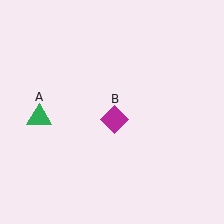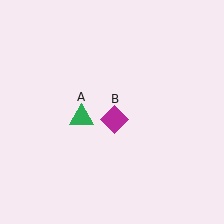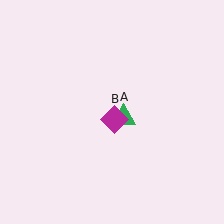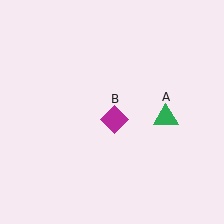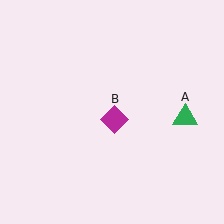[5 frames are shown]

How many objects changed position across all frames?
1 object changed position: green triangle (object A).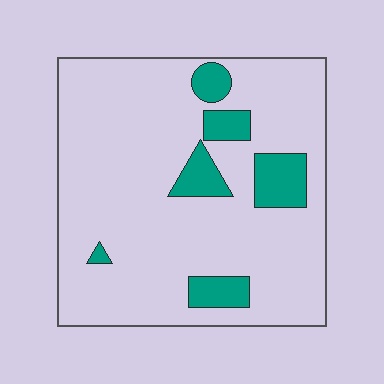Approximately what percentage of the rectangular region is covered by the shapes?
Approximately 15%.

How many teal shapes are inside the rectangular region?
6.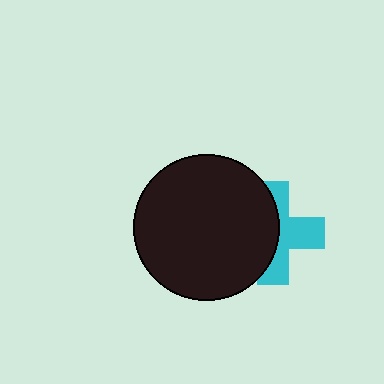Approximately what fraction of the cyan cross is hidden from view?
Roughly 49% of the cyan cross is hidden behind the black circle.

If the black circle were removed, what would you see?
You would see the complete cyan cross.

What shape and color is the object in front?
The object in front is a black circle.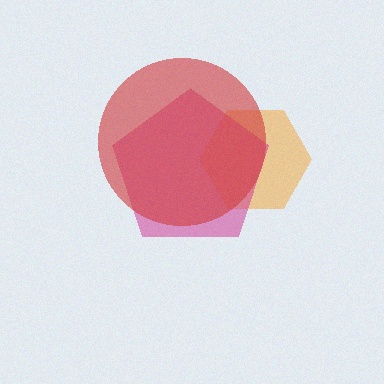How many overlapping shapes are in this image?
There are 3 overlapping shapes in the image.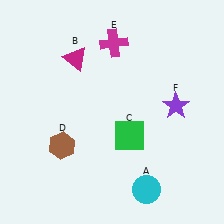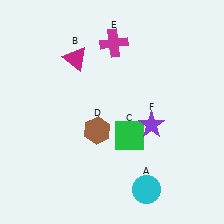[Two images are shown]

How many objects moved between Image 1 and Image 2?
2 objects moved between the two images.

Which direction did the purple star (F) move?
The purple star (F) moved left.